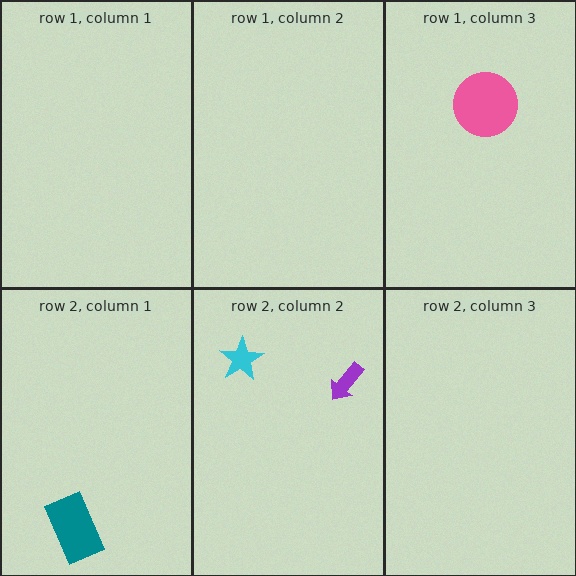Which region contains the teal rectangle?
The row 2, column 1 region.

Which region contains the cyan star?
The row 2, column 2 region.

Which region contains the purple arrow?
The row 2, column 2 region.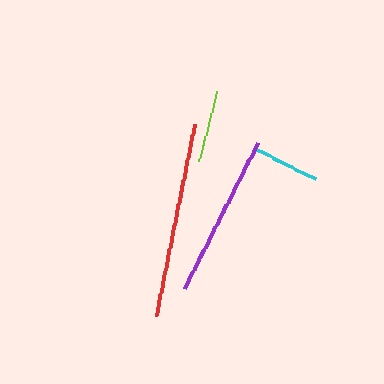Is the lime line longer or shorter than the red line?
The red line is longer than the lime line.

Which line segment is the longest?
The red line is the longest at approximately 196 pixels.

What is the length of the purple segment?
The purple segment is approximately 163 pixels long.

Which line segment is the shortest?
The cyan line is the shortest at approximately 68 pixels.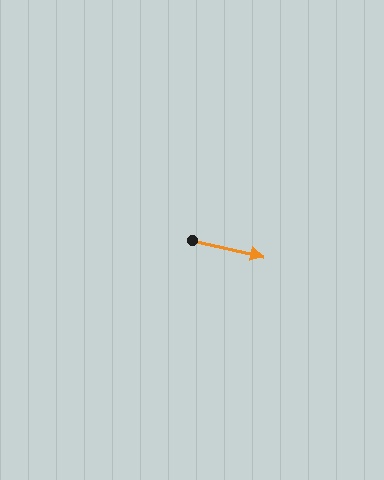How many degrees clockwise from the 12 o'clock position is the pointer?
Approximately 103 degrees.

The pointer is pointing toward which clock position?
Roughly 3 o'clock.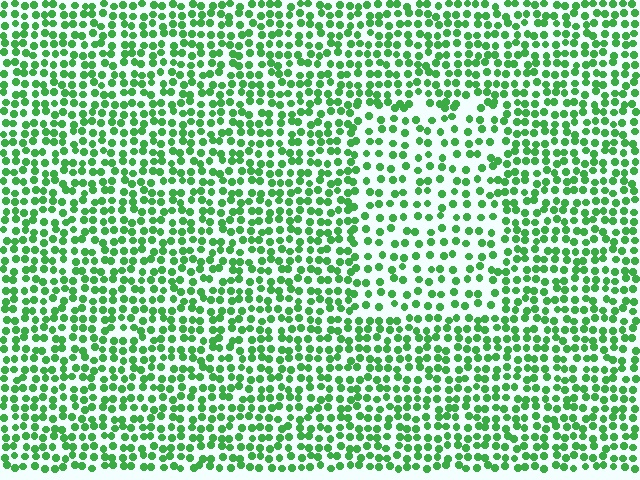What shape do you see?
I see a rectangle.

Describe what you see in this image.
The image contains small green elements arranged at two different densities. A rectangle-shaped region is visible where the elements are less densely packed than the surrounding area.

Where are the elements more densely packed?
The elements are more densely packed outside the rectangle boundary.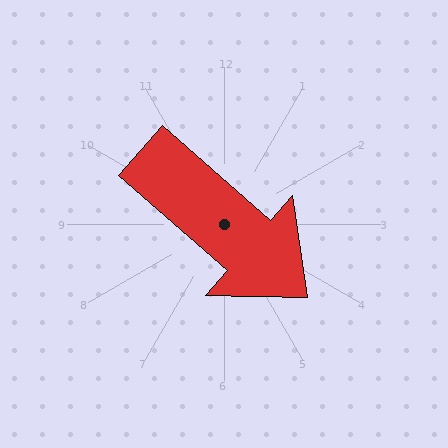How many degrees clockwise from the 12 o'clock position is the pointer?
Approximately 131 degrees.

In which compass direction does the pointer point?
Southeast.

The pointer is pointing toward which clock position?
Roughly 4 o'clock.